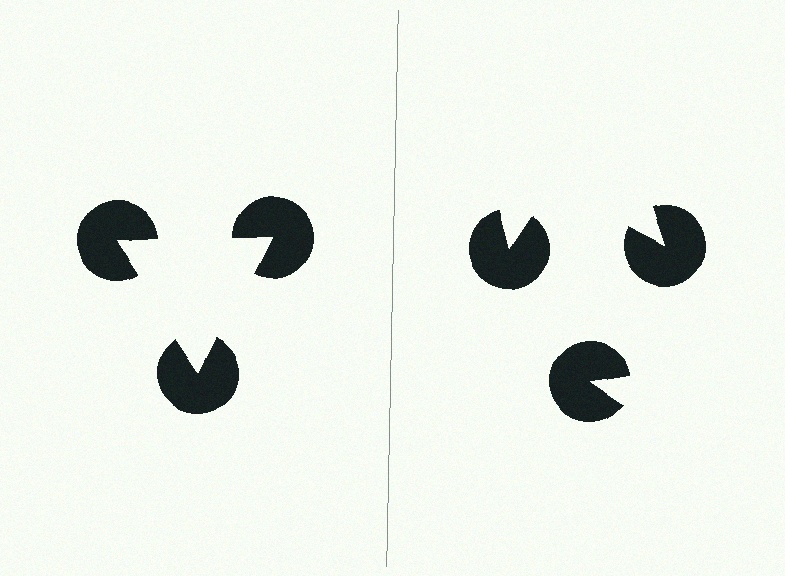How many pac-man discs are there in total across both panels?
6 — 3 on each side.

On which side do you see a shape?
An illusory triangle appears on the left side. On the right side the wedge cuts are rotated, so no coherent shape forms.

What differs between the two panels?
The pac-man discs are positioned identically on both sides; only the wedge orientations differ. On the left they align to a triangle; on the right they are misaligned.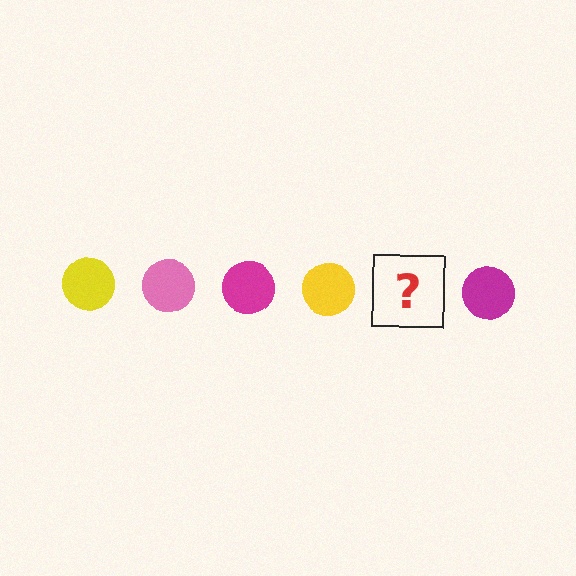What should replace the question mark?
The question mark should be replaced with a pink circle.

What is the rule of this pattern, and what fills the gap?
The rule is that the pattern cycles through yellow, pink, magenta circles. The gap should be filled with a pink circle.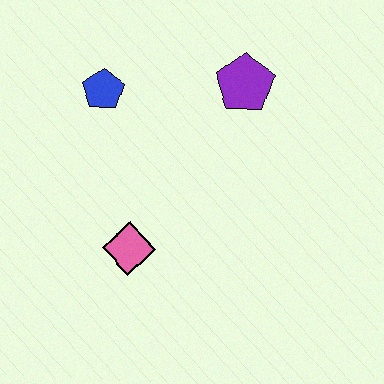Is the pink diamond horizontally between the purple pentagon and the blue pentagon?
Yes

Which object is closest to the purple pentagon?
The blue pentagon is closest to the purple pentagon.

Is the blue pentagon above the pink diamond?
Yes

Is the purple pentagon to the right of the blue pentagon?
Yes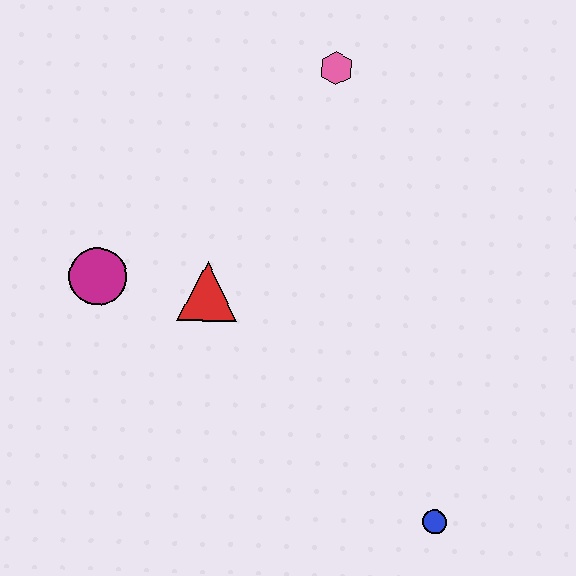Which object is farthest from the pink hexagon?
The blue circle is farthest from the pink hexagon.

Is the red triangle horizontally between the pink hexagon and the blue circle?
No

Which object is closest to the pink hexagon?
The red triangle is closest to the pink hexagon.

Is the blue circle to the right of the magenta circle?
Yes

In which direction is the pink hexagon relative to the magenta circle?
The pink hexagon is to the right of the magenta circle.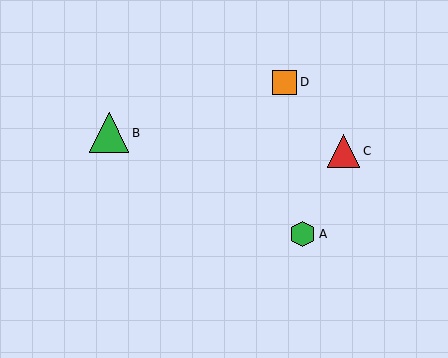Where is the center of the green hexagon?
The center of the green hexagon is at (303, 234).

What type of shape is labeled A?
Shape A is a green hexagon.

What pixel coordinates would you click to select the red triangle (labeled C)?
Click at (344, 151) to select the red triangle C.